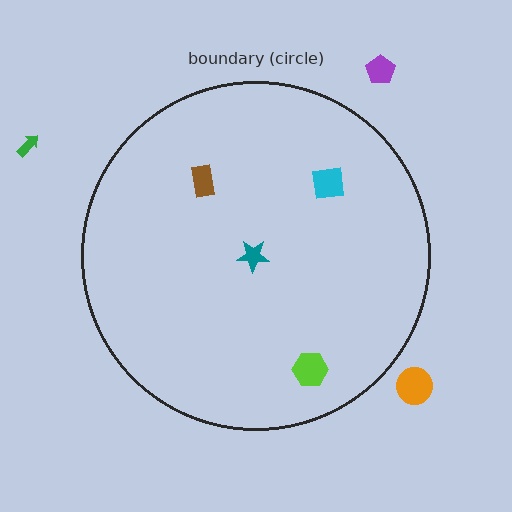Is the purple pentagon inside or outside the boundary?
Outside.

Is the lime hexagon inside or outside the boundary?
Inside.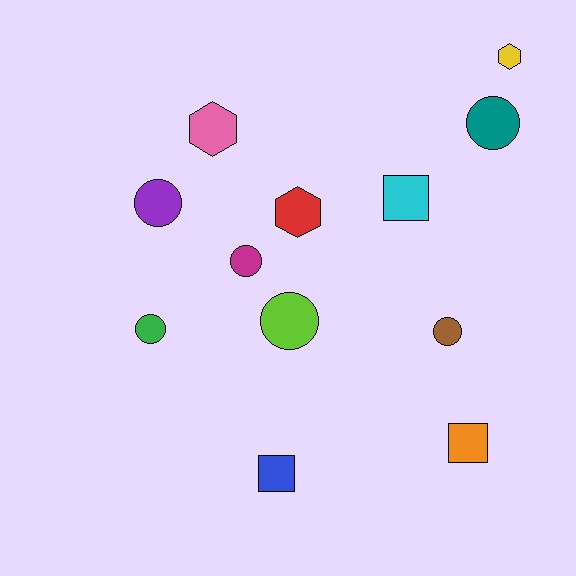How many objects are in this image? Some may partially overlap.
There are 12 objects.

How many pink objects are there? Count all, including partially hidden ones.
There is 1 pink object.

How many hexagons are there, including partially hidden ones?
There are 3 hexagons.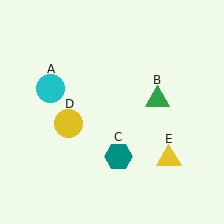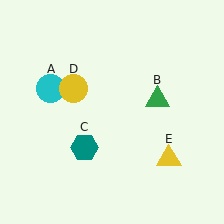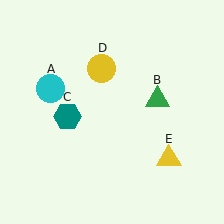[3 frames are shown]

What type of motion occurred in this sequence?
The teal hexagon (object C), yellow circle (object D) rotated clockwise around the center of the scene.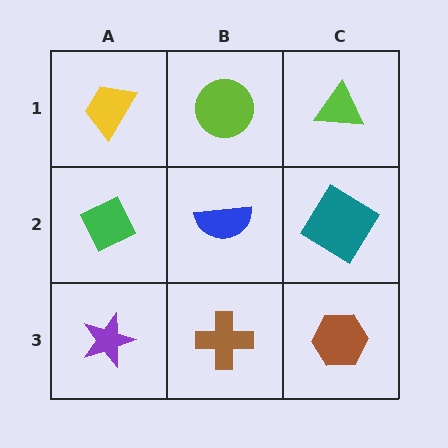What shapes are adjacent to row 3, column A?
A green diamond (row 2, column A), a brown cross (row 3, column B).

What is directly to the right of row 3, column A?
A brown cross.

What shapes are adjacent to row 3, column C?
A teal diamond (row 2, column C), a brown cross (row 3, column B).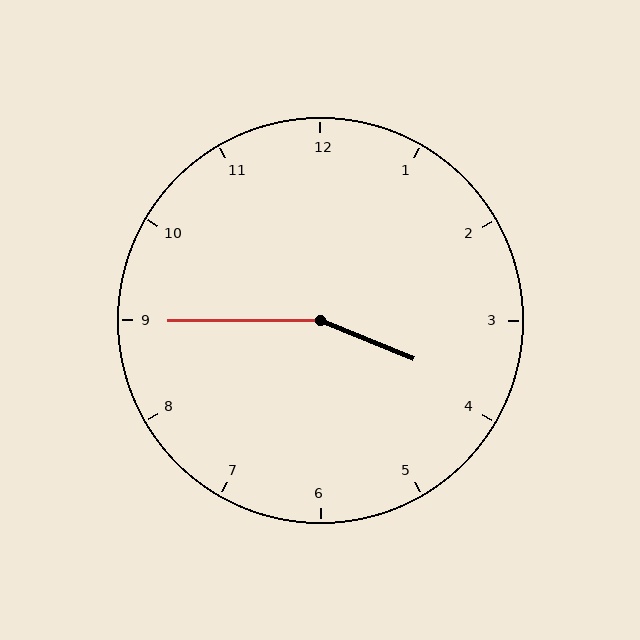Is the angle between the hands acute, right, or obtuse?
It is obtuse.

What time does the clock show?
3:45.